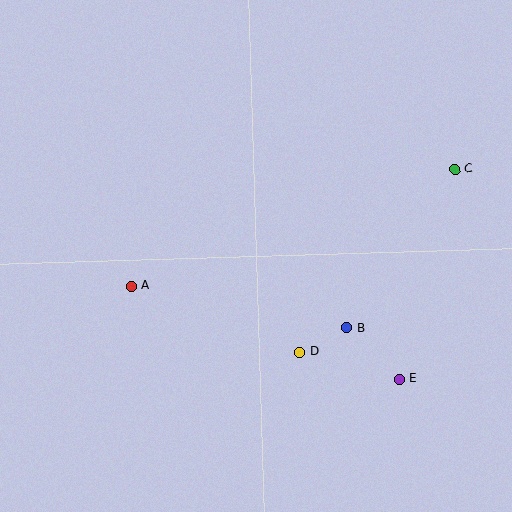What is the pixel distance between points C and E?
The distance between C and E is 217 pixels.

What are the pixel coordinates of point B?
Point B is at (347, 328).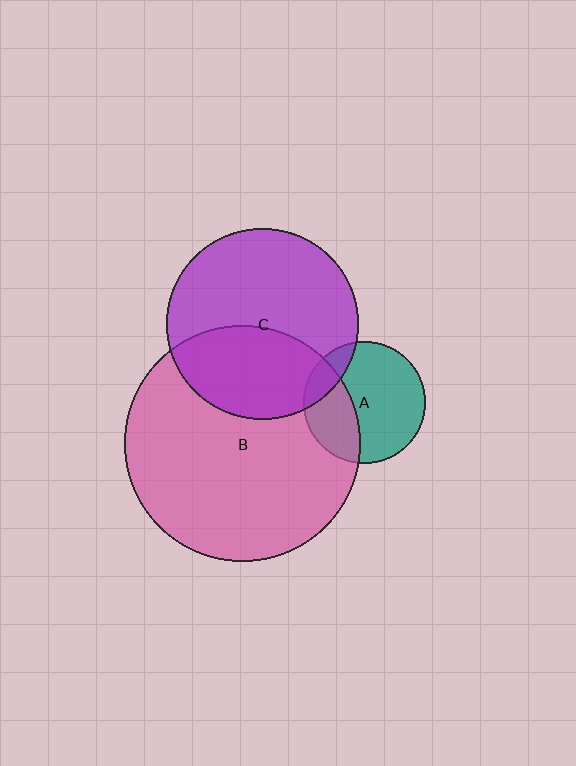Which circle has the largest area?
Circle B (pink).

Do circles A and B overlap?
Yes.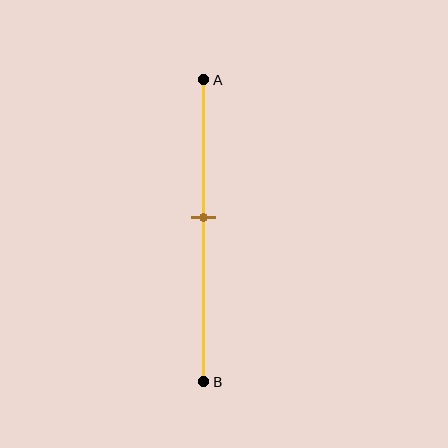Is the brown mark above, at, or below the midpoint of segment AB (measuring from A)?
The brown mark is above the midpoint of segment AB.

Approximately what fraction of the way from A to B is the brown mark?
The brown mark is approximately 45% of the way from A to B.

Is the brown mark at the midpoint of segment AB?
No, the mark is at about 45% from A, not at the 50% midpoint.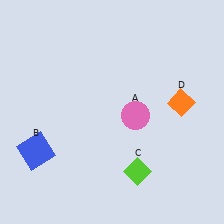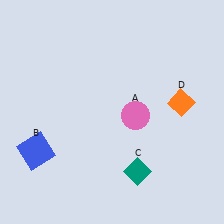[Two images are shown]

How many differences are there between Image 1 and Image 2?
There is 1 difference between the two images.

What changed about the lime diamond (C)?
In Image 1, C is lime. In Image 2, it changed to teal.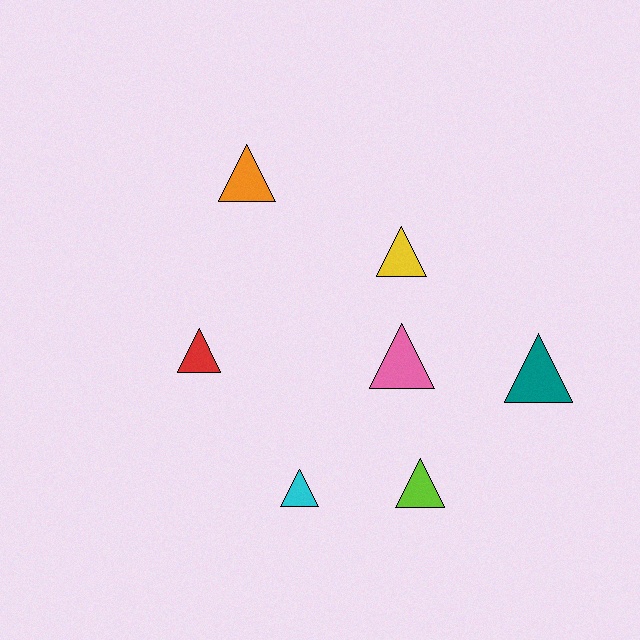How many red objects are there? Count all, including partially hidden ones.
There is 1 red object.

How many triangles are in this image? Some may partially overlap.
There are 7 triangles.